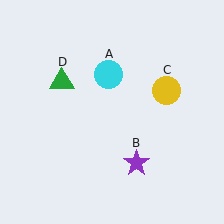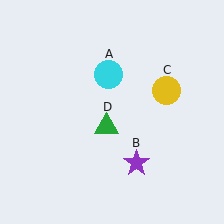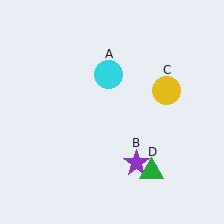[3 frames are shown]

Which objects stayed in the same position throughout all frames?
Cyan circle (object A) and purple star (object B) and yellow circle (object C) remained stationary.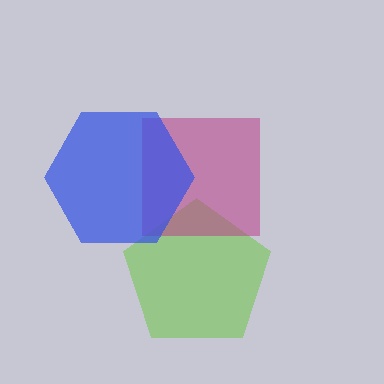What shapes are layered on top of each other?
The layered shapes are: a lime pentagon, a magenta square, a blue hexagon.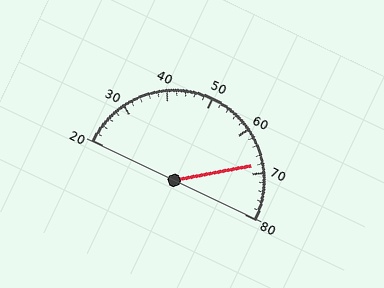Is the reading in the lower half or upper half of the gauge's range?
The reading is in the upper half of the range (20 to 80).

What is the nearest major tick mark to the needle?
The nearest major tick mark is 70.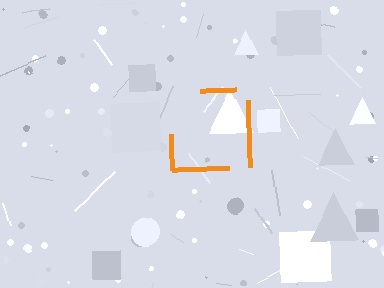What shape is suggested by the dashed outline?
The dashed outline suggests a square.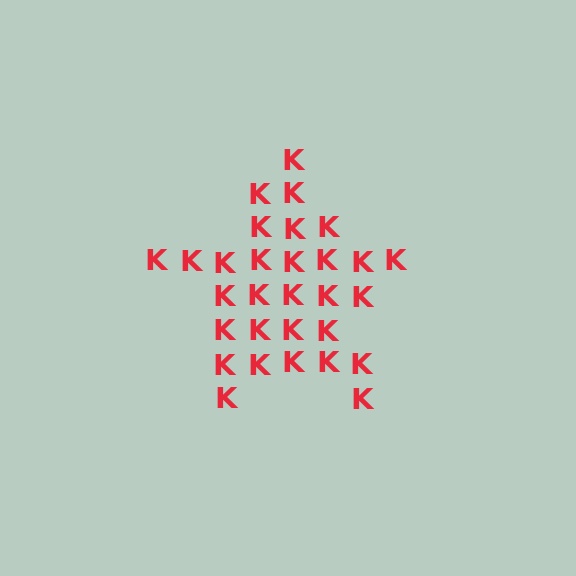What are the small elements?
The small elements are letter K's.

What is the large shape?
The large shape is a star.